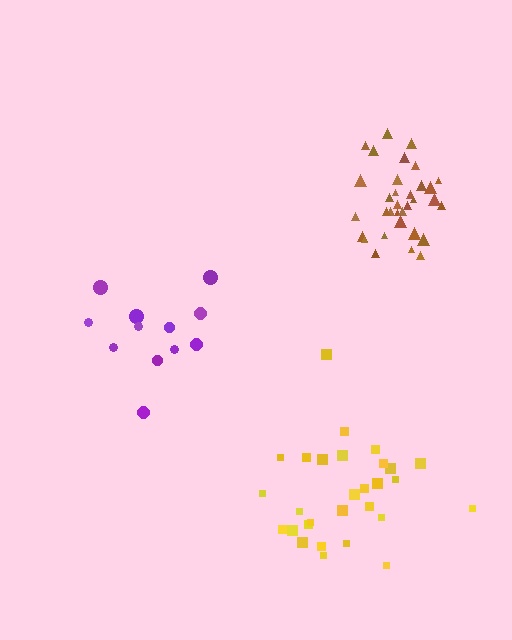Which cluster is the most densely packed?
Brown.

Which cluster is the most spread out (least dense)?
Purple.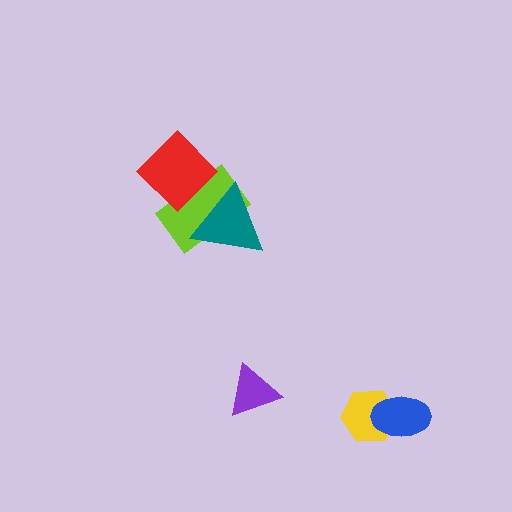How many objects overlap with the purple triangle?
0 objects overlap with the purple triangle.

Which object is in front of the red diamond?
The teal triangle is in front of the red diamond.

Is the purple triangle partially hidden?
No, no other shape covers it.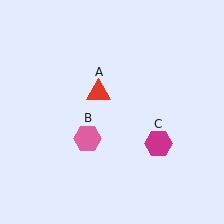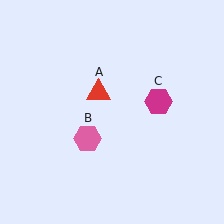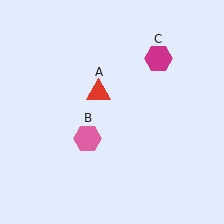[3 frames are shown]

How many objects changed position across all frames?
1 object changed position: magenta hexagon (object C).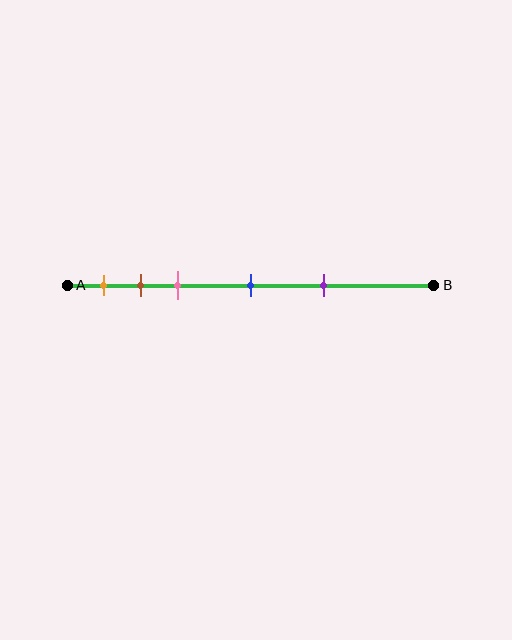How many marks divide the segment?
There are 5 marks dividing the segment.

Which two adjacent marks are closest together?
The brown and pink marks are the closest adjacent pair.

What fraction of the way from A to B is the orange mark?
The orange mark is approximately 10% (0.1) of the way from A to B.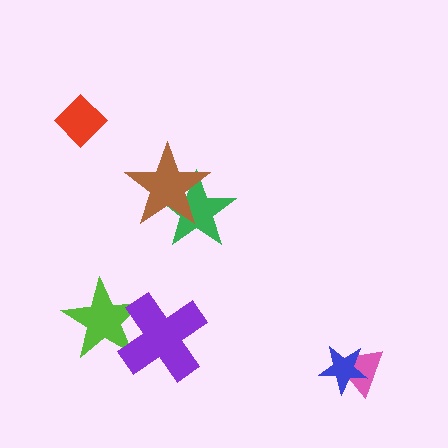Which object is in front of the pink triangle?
The blue star is in front of the pink triangle.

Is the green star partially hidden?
Yes, it is partially covered by another shape.